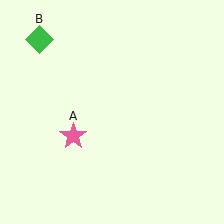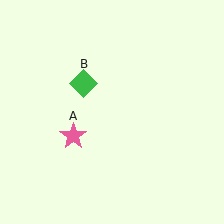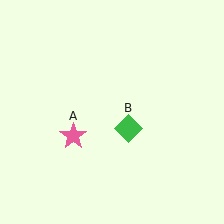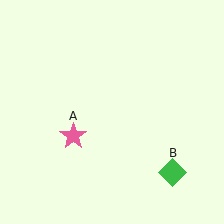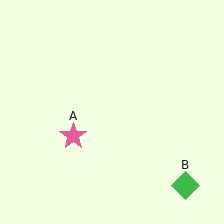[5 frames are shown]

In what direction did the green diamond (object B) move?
The green diamond (object B) moved down and to the right.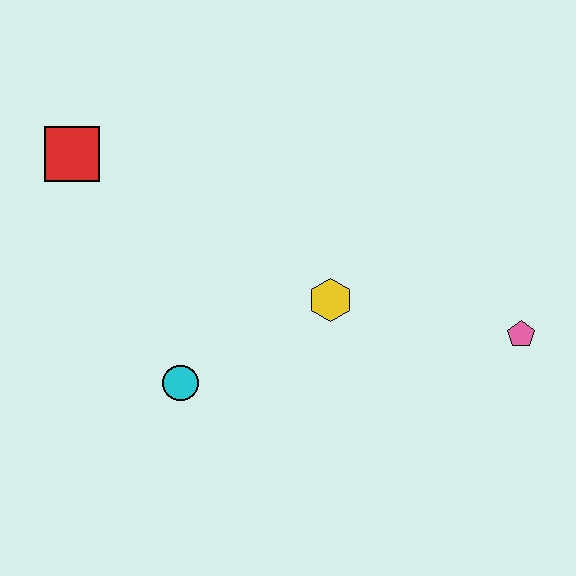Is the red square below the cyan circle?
No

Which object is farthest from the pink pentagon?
The red square is farthest from the pink pentagon.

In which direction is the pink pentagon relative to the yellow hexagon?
The pink pentagon is to the right of the yellow hexagon.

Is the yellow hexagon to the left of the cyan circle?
No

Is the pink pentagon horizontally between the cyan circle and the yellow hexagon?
No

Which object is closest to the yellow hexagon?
The cyan circle is closest to the yellow hexagon.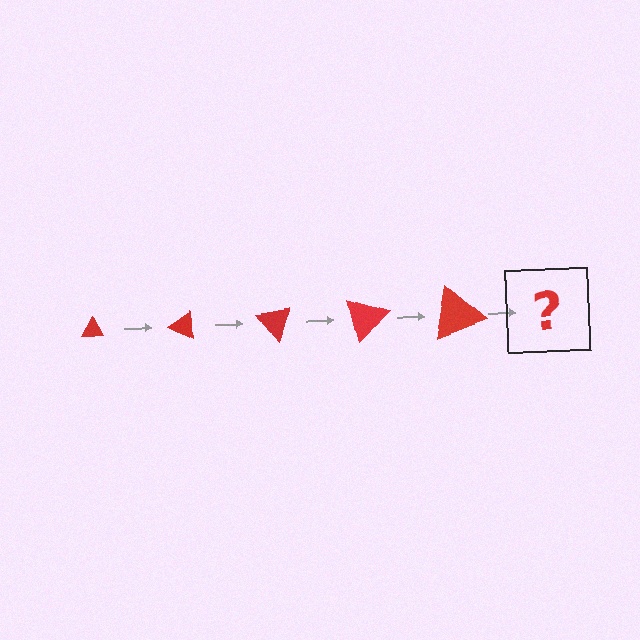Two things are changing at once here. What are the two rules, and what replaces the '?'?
The two rules are that the triangle grows larger each step and it rotates 25 degrees each step. The '?' should be a triangle, larger than the previous one and rotated 125 degrees from the start.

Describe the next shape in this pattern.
It should be a triangle, larger than the previous one and rotated 125 degrees from the start.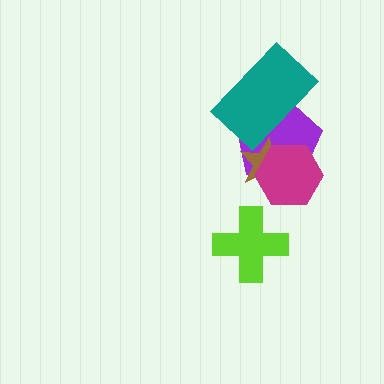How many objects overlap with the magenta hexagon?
2 objects overlap with the magenta hexagon.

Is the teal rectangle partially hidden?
No, no other shape covers it.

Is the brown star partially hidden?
Yes, it is partially covered by another shape.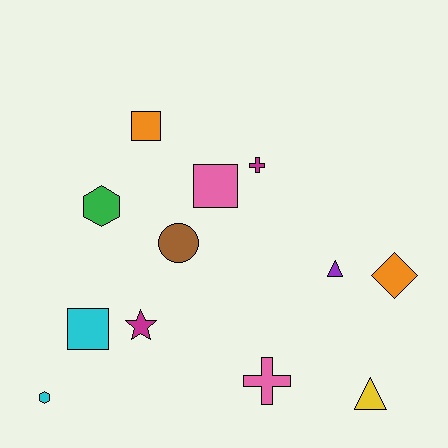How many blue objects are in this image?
There are no blue objects.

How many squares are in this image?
There are 3 squares.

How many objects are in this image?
There are 12 objects.